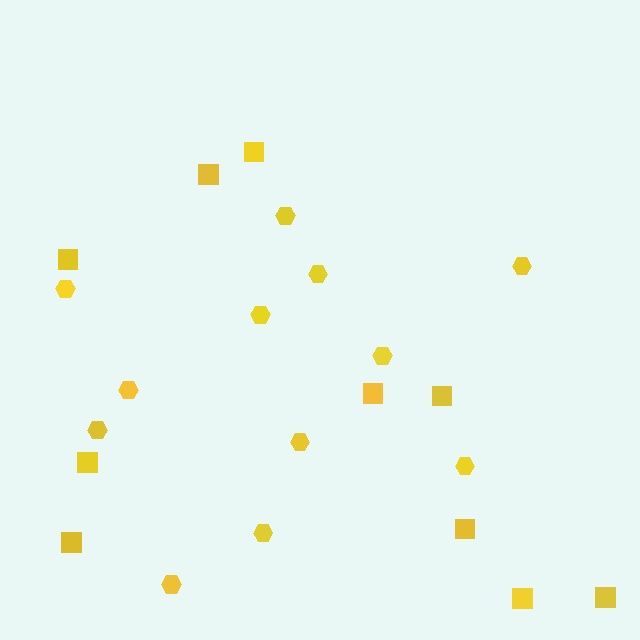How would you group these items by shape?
There are 2 groups: one group of hexagons (12) and one group of squares (10).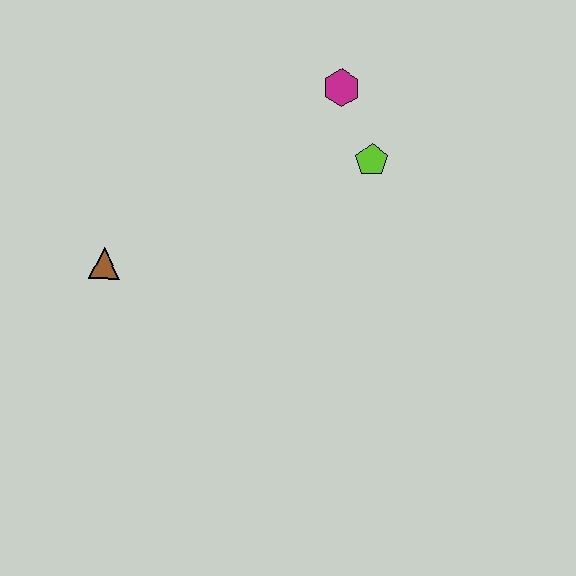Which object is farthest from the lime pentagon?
The brown triangle is farthest from the lime pentagon.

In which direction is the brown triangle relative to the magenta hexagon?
The brown triangle is to the left of the magenta hexagon.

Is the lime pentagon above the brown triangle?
Yes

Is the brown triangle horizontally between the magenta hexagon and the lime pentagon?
No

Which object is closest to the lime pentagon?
The magenta hexagon is closest to the lime pentagon.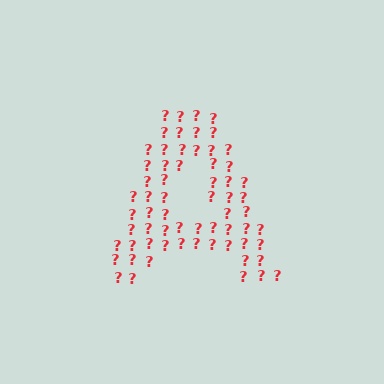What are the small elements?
The small elements are question marks.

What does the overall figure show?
The overall figure shows the letter A.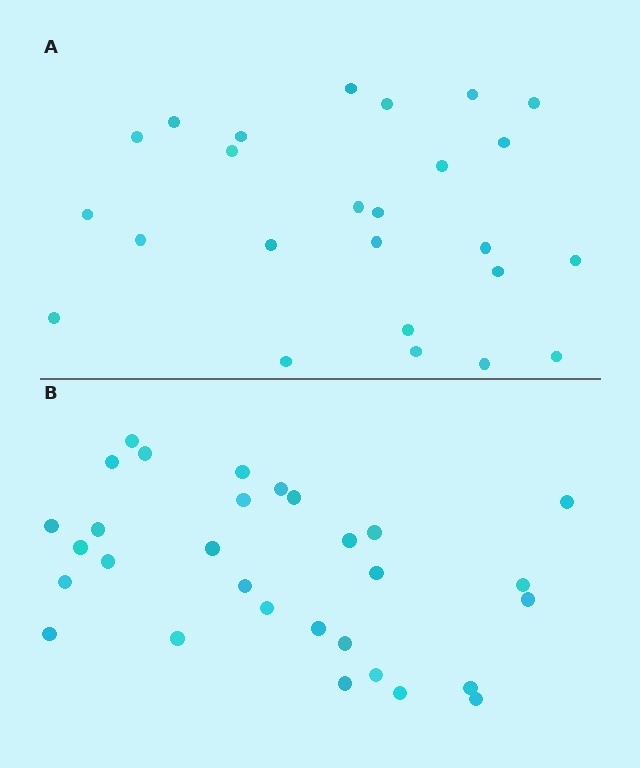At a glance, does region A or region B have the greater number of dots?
Region B (the bottom region) has more dots.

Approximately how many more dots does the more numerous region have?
Region B has about 5 more dots than region A.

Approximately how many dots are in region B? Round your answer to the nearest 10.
About 30 dots.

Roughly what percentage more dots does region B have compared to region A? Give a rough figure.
About 20% more.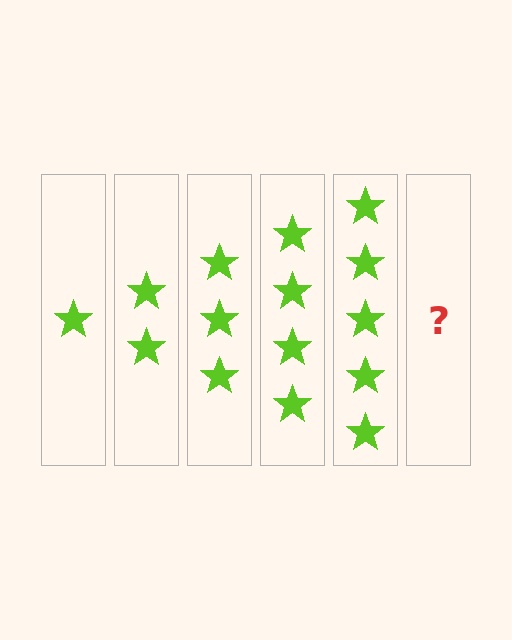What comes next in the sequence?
The next element should be 6 stars.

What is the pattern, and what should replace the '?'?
The pattern is that each step adds one more star. The '?' should be 6 stars.